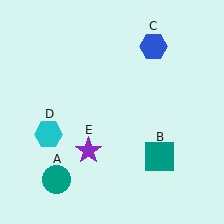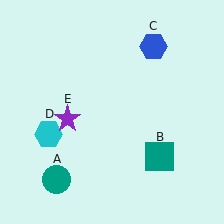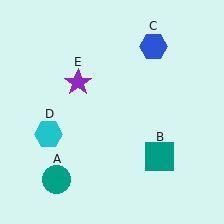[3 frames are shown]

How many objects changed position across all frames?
1 object changed position: purple star (object E).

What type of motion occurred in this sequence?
The purple star (object E) rotated clockwise around the center of the scene.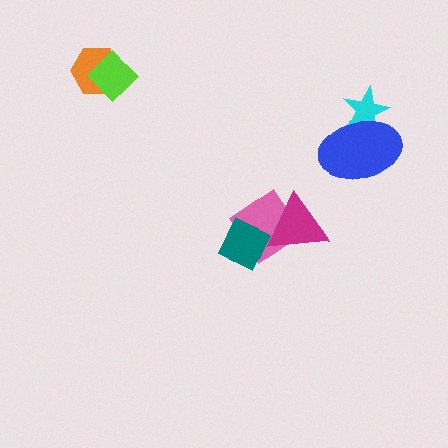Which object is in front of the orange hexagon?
The lime diamond is in front of the orange hexagon.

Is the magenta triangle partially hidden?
Yes, it is partially covered by another shape.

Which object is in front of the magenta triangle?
The teal diamond is in front of the magenta triangle.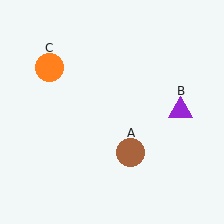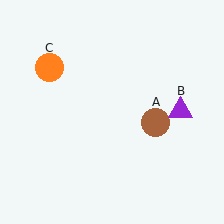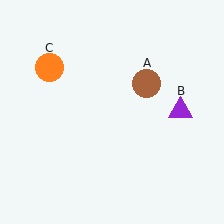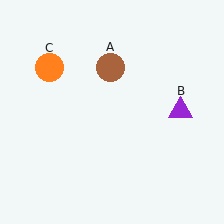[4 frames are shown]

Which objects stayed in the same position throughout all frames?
Purple triangle (object B) and orange circle (object C) remained stationary.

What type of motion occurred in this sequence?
The brown circle (object A) rotated counterclockwise around the center of the scene.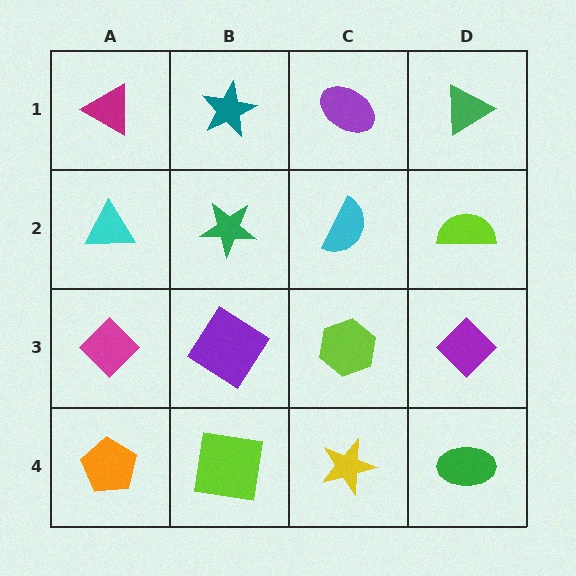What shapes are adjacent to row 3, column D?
A lime semicircle (row 2, column D), a green ellipse (row 4, column D), a lime hexagon (row 3, column C).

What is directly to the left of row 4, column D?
A yellow star.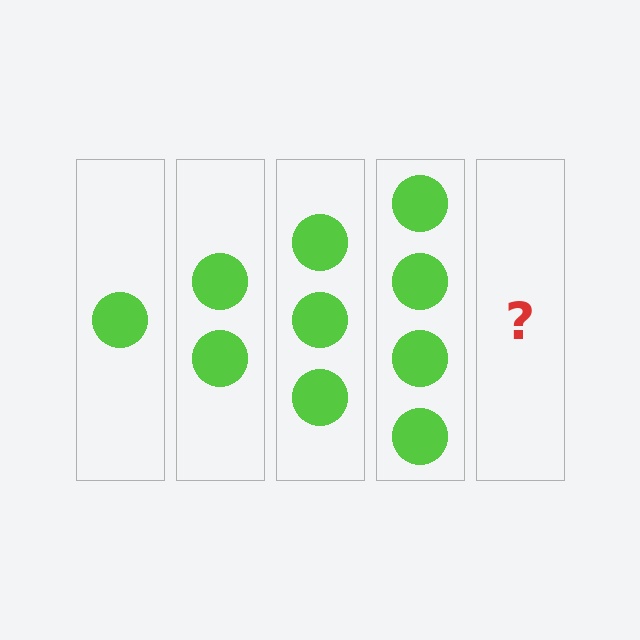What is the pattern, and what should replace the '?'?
The pattern is that each step adds one more circle. The '?' should be 5 circles.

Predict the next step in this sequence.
The next step is 5 circles.